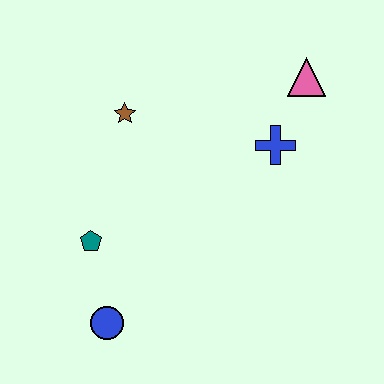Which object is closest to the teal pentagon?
The blue circle is closest to the teal pentagon.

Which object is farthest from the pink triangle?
The blue circle is farthest from the pink triangle.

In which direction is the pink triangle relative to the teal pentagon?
The pink triangle is to the right of the teal pentagon.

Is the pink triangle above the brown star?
Yes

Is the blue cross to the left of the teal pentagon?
No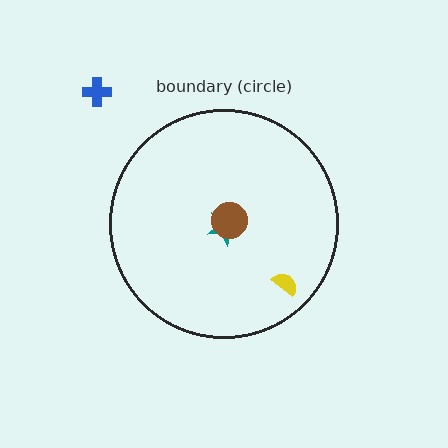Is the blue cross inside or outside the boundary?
Outside.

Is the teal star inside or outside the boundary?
Inside.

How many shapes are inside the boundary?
3 inside, 1 outside.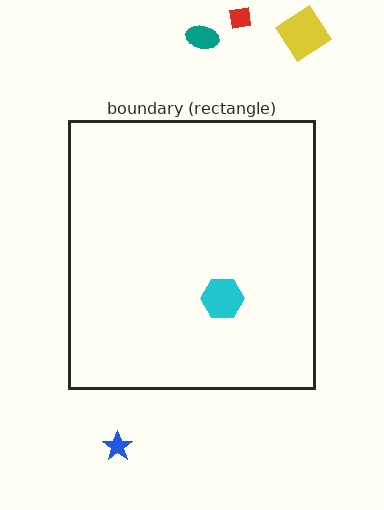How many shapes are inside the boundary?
1 inside, 4 outside.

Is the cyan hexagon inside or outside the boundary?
Inside.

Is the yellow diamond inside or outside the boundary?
Outside.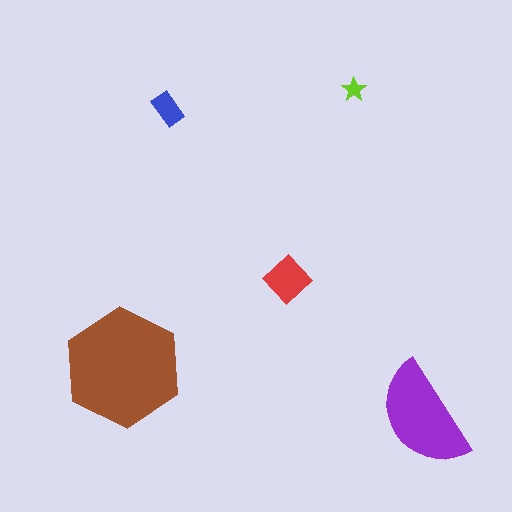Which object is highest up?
The lime star is topmost.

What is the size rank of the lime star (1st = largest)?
5th.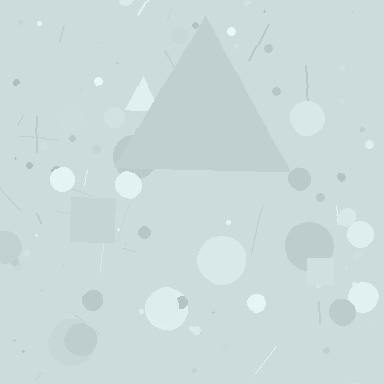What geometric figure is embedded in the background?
A triangle is embedded in the background.